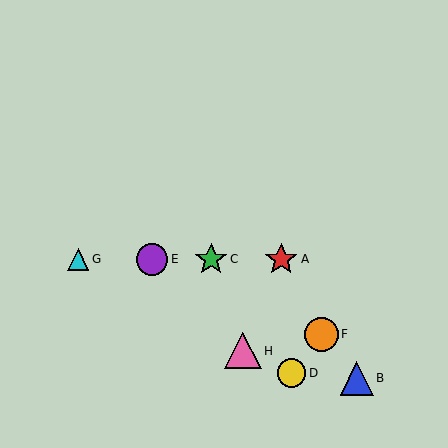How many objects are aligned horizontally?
4 objects (A, C, E, G) are aligned horizontally.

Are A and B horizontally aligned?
No, A is at y≈259 and B is at y≈378.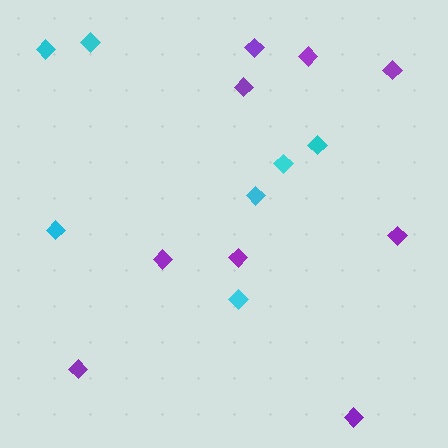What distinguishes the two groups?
There are 2 groups: one group of purple diamonds (9) and one group of cyan diamonds (7).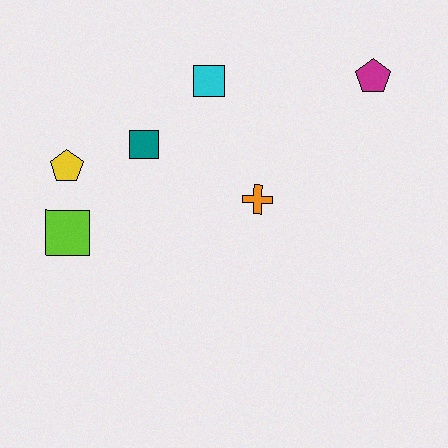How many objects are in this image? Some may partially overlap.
There are 6 objects.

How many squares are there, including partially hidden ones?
There are 3 squares.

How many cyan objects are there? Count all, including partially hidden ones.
There is 1 cyan object.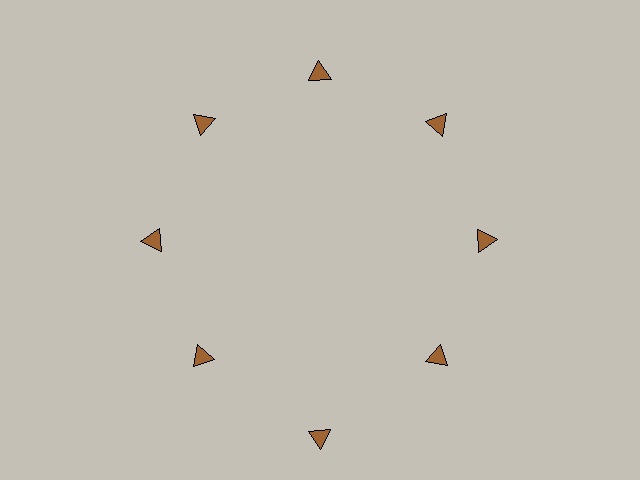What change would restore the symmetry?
The symmetry would be restored by moving it inward, back onto the ring so that all 8 triangles sit at equal angles and equal distance from the center.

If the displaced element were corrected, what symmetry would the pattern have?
It would have 8-fold rotational symmetry — the pattern would map onto itself every 45 degrees.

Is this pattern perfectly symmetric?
No. The 8 brown triangles are arranged in a ring, but one element near the 6 o'clock position is pushed outward from the center, breaking the 8-fold rotational symmetry.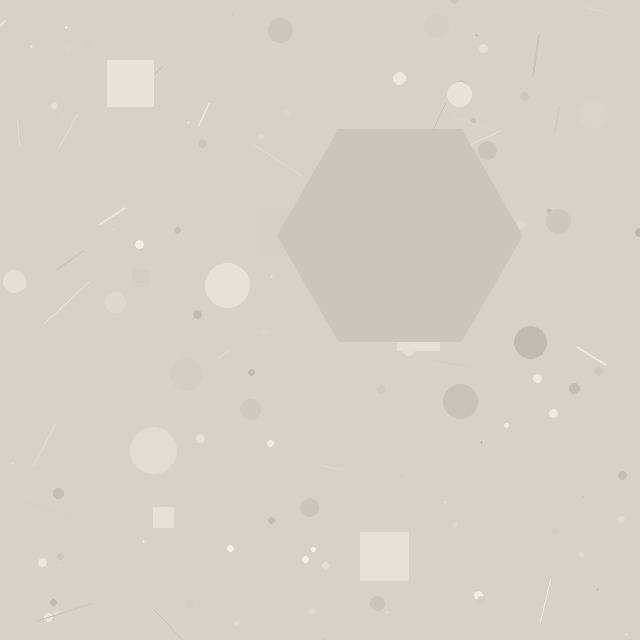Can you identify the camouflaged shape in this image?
The camouflaged shape is a hexagon.